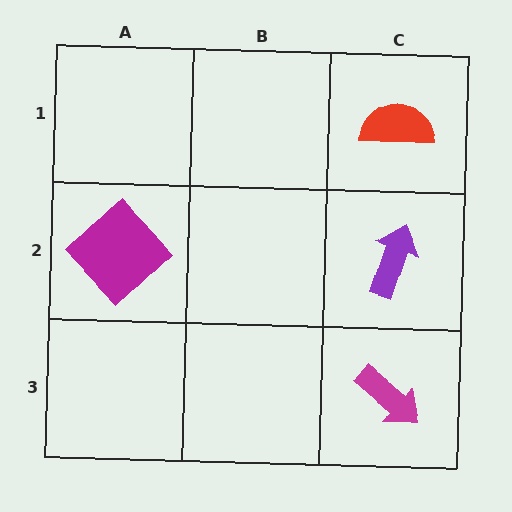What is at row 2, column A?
A magenta diamond.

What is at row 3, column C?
A magenta arrow.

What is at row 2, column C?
A purple arrow.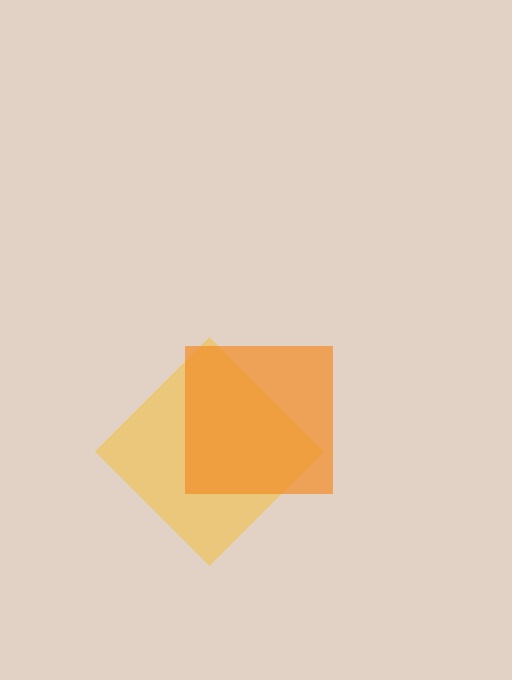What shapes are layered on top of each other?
The layered shapes are: a yellow diamond, an orange square.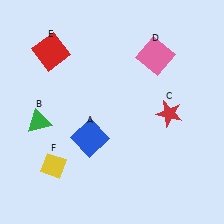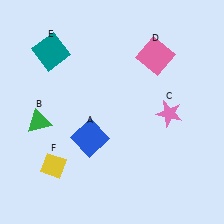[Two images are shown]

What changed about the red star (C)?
In Image 1, C is red. In Image 2, it changed to pink.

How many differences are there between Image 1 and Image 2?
There are 2 differences between the two images.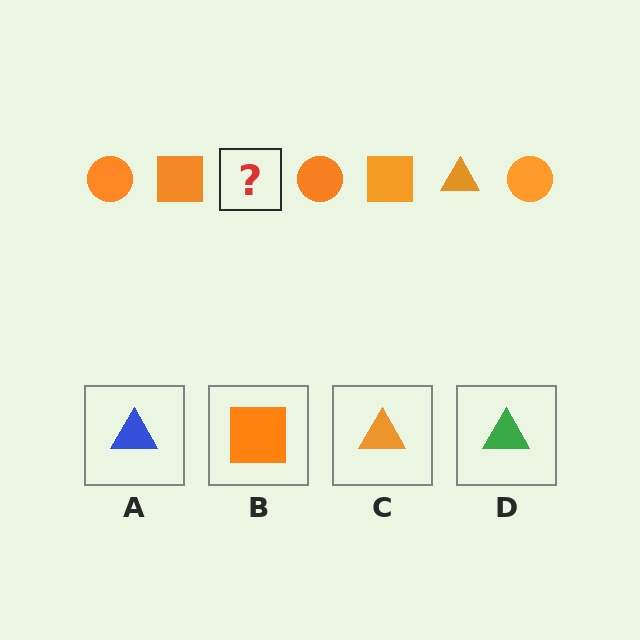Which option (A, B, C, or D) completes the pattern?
C.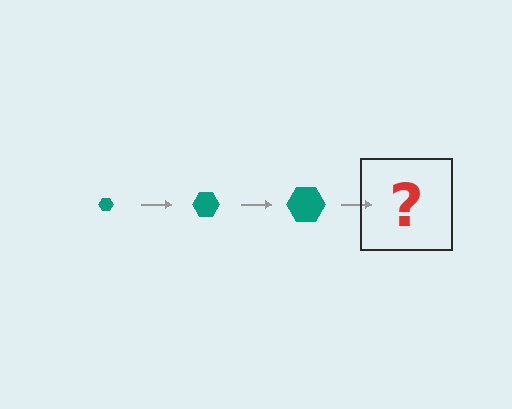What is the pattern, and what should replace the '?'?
The pattern is that the hexagon gets progressively larger each step. The '?' should be a teal hexagon, larger than the previous one.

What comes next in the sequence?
The next element should be a teal hexagon, larger than the previous one.